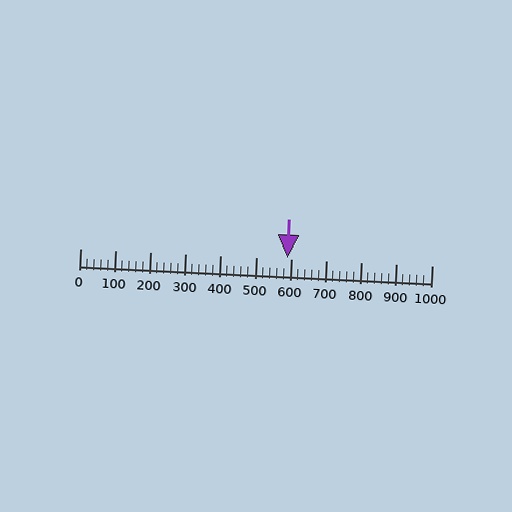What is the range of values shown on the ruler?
The ruler shows values from 0 to 1000.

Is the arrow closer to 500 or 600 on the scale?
The arrow is closer to 600.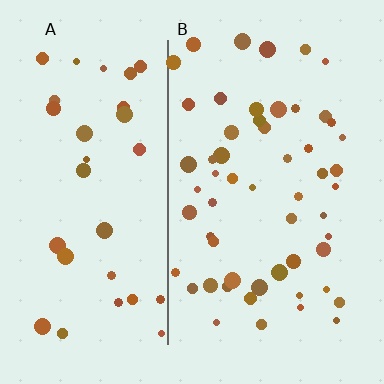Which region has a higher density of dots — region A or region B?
B (the right).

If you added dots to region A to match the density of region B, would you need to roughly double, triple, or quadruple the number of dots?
Approximately double.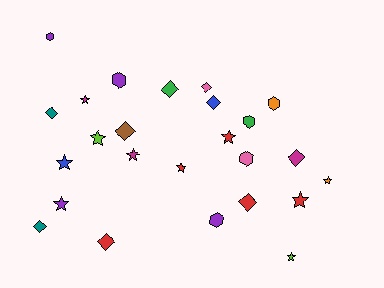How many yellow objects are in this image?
There are no yellow objects.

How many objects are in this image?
There are 25 objects.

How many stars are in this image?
There are 10 stars.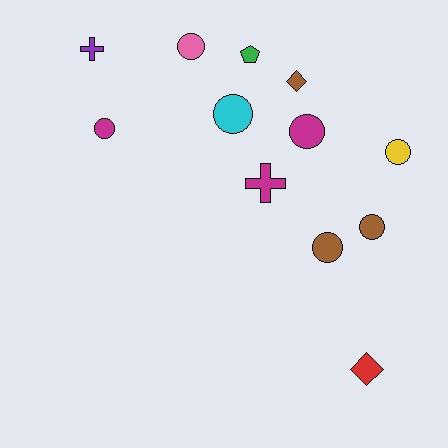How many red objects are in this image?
There is 1 red object.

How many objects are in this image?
There are 12 objects.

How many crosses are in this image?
There are 2 crosses.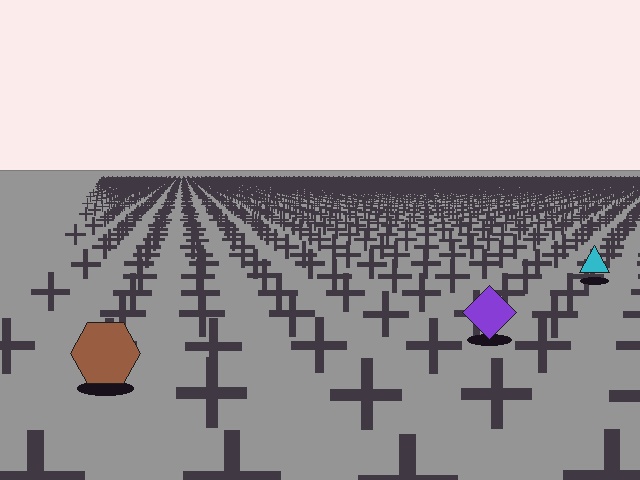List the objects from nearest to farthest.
From nearest to farthest: the brown hexagon, the purple diamond, the cyan triangle.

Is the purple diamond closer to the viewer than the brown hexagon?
No. The brown hexagon is closer — you can tell from the texture gradient: the ground texture is coarser near it.